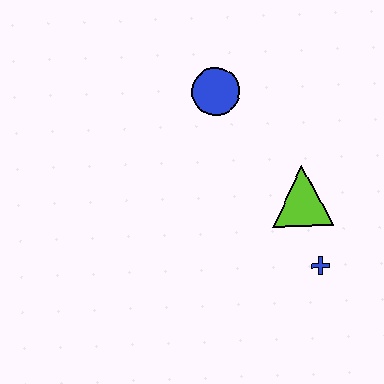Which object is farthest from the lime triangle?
The blue circle is farthest from the lime triangle.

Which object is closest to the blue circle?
The lime triangle is closest to the blue circle.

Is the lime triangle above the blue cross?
Yes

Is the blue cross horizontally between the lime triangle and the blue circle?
No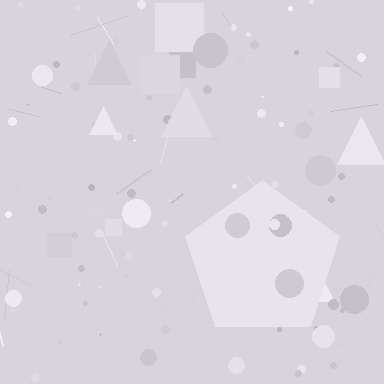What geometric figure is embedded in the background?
A pentagon is embedded in the background.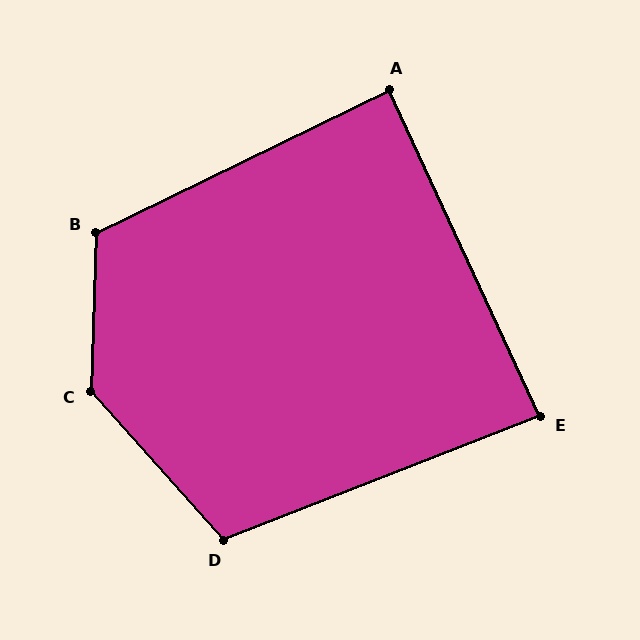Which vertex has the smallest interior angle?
E, at approximately 87 degrees.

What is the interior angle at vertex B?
Approximately 118 degrees (obtuse).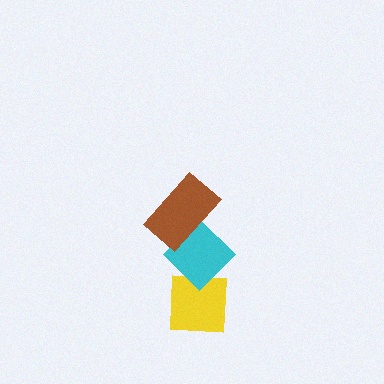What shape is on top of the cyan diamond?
The brown rectangle is on top of the cyan diamond.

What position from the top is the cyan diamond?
The cyan diamond is 2nd from the top.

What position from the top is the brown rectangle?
The brown rectangle is 1st from the top.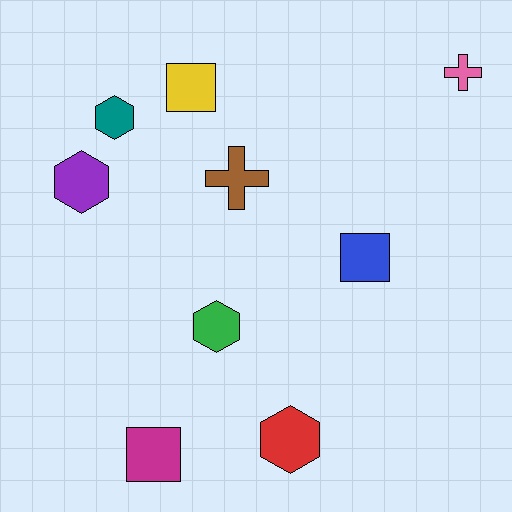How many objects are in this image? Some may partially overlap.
There are 9 objects.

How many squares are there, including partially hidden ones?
There are 3 squares.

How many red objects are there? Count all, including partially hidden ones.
There is 1 red object.